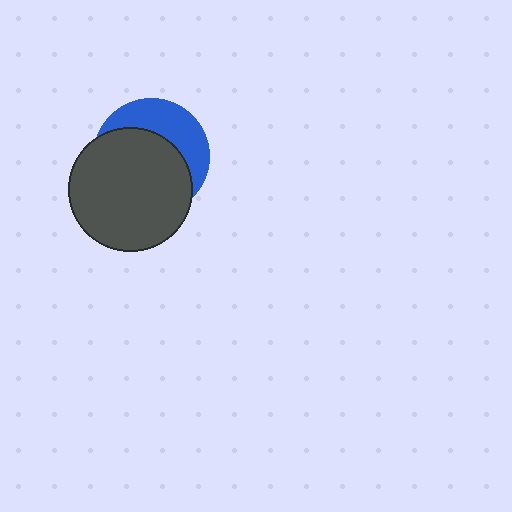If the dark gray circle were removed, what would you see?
You would see the complete blue circle.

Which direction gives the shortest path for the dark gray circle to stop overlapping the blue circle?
Moving toward the lower-left gives the shortest separation.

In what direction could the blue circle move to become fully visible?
The blue circle could move toward the upper-right. That would shift it out from behind the dark gray circle entirely.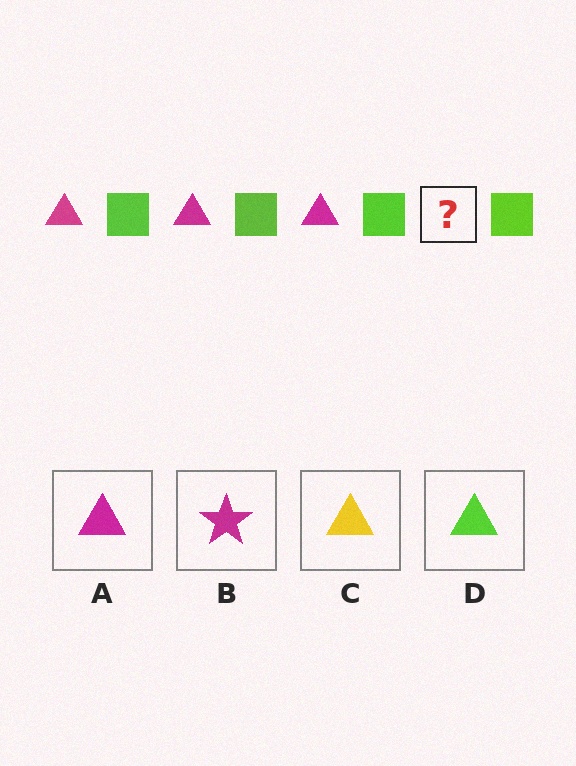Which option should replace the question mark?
Option A.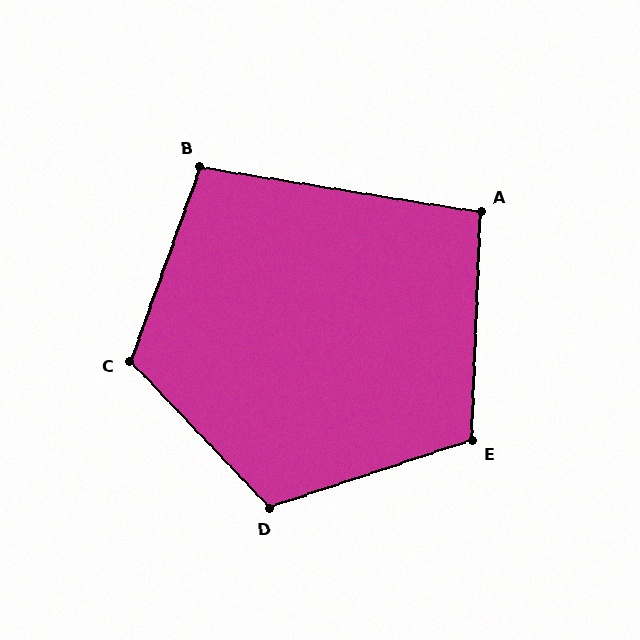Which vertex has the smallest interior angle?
A, at approximately 97 degrees.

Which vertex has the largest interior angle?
C, at approximately 117 degrees.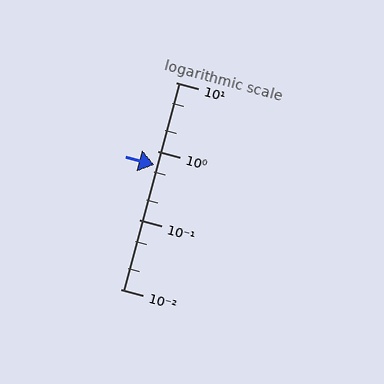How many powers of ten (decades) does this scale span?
The scale spans 3 decades, from 0.01 to 10.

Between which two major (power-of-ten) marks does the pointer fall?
The pointer is between 0.1 and 1.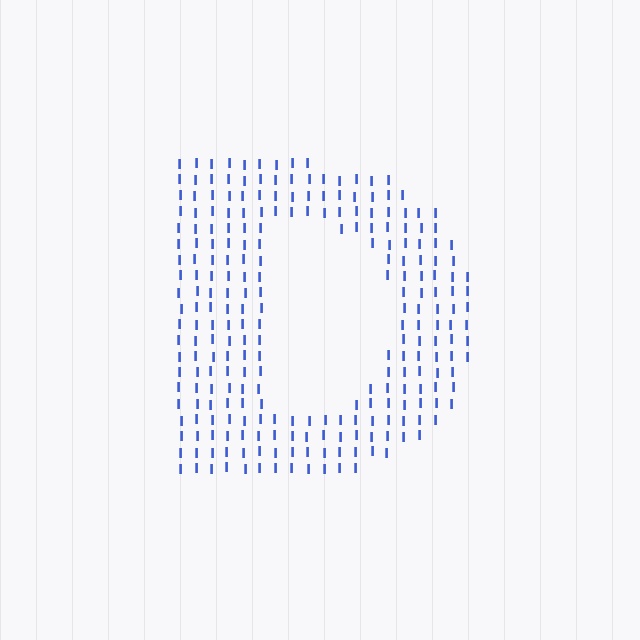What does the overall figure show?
The overall figure shows the letter D.